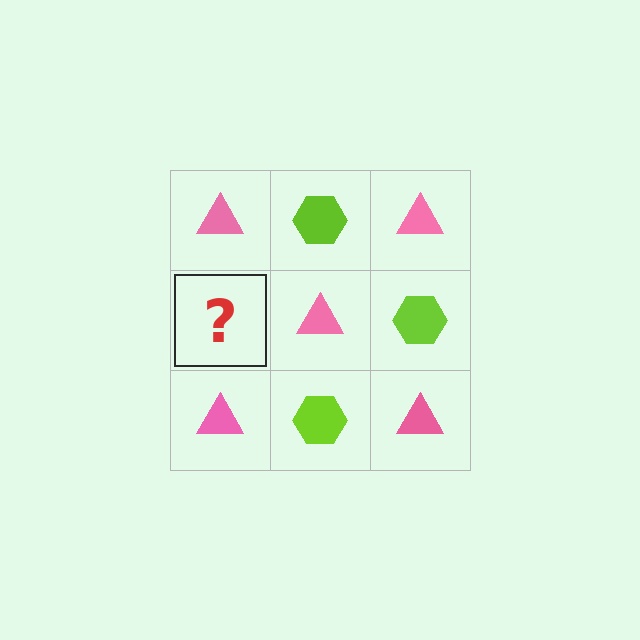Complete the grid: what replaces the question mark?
The question mark should be replaced with a lime hexagon.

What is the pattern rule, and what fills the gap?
The rule is that it alternates pink triangle and lime hexagon in a checkerboard pattern. The gap should be filled with a lime hexagon.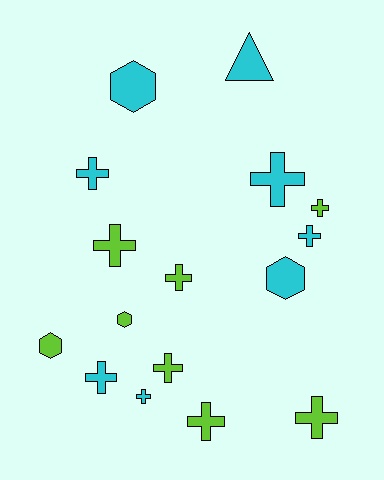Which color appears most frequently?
Lime, with 8 objects.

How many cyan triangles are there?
There is 1 cyan triangle.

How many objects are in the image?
There are 16 objects.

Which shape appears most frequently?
Cross, with 11 objects.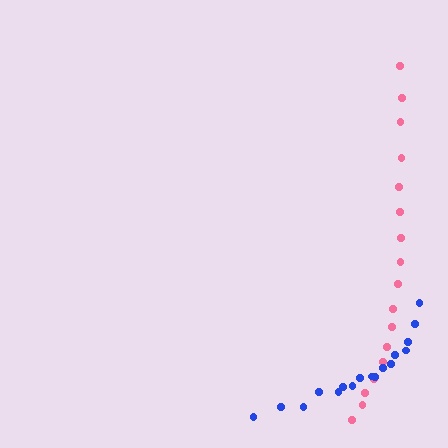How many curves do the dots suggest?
There are 2 distinct paths.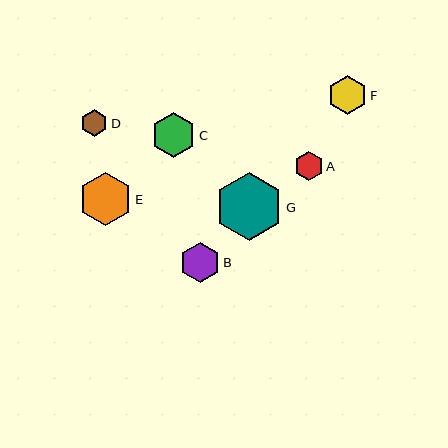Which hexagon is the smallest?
Hexagon D is the smallest with a size of approximately 27 pixels.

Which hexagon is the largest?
Hexagon G is the largest with a size of approximately 68 pixels.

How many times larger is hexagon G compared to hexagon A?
Hexagon G is approximately 2.4 times the size of hexagon A.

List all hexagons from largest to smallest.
From largest to smallest: G, E, C, B, F, A, D.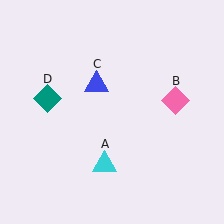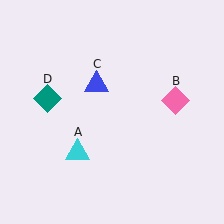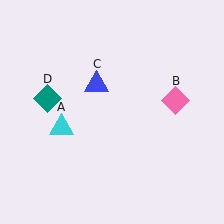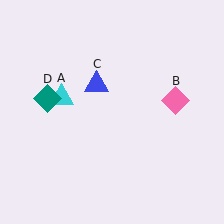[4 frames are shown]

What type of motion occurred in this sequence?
The cyan triangle (object A) rotated clockwise around the center of the scene.